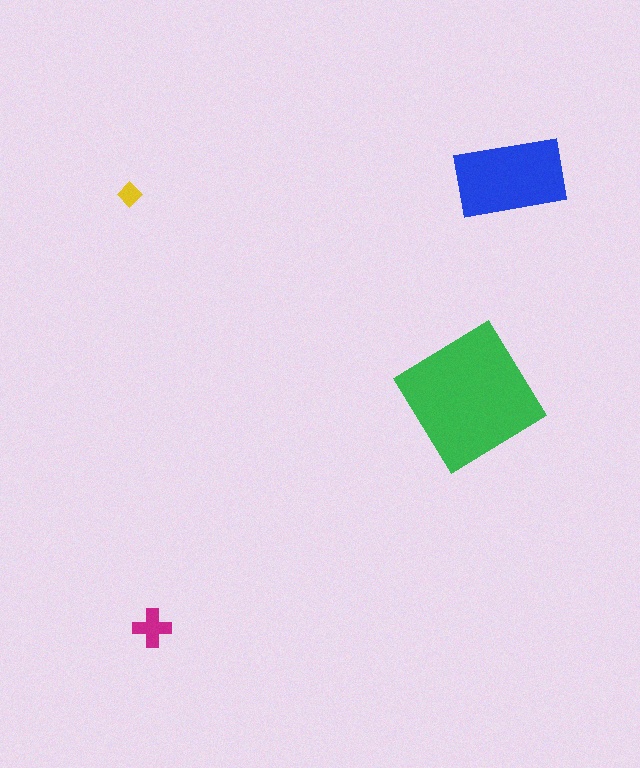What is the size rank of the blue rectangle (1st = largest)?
2nd.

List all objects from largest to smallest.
The green diamond, the blue rectangle, the magenta cross, the yellow diamond.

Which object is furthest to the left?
The yellow diamond is leftmost.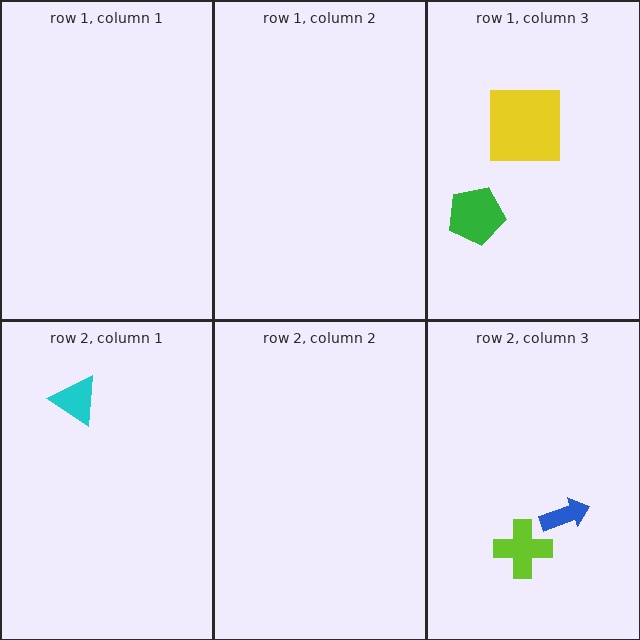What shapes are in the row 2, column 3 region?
The lime cross, the blue arrow.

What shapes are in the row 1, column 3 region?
The yellow square, the green pentagon.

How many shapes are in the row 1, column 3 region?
2.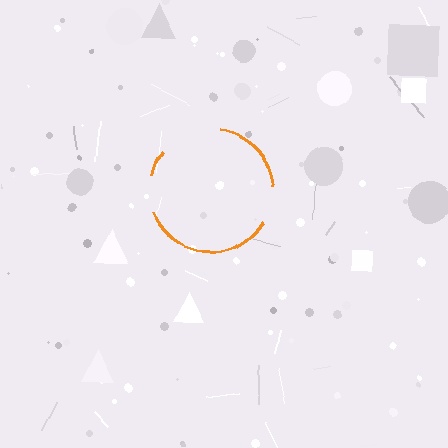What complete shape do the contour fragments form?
The contour fragments form a circle.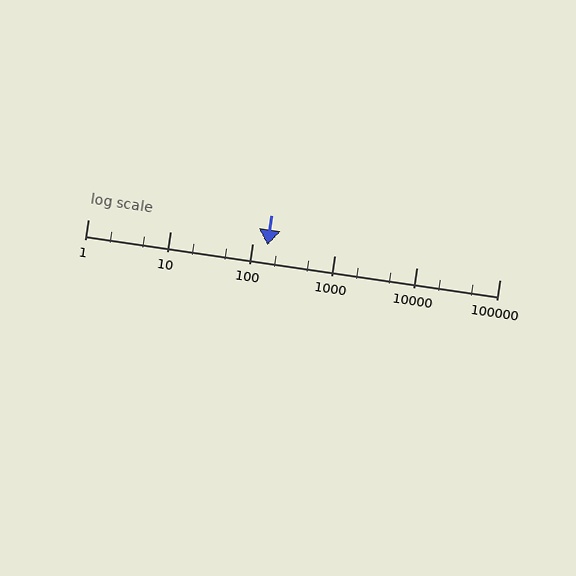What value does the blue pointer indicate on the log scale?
The pointer indicates approximately 150.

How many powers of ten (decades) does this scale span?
The scale spans 5 decades, from 1 to 100000.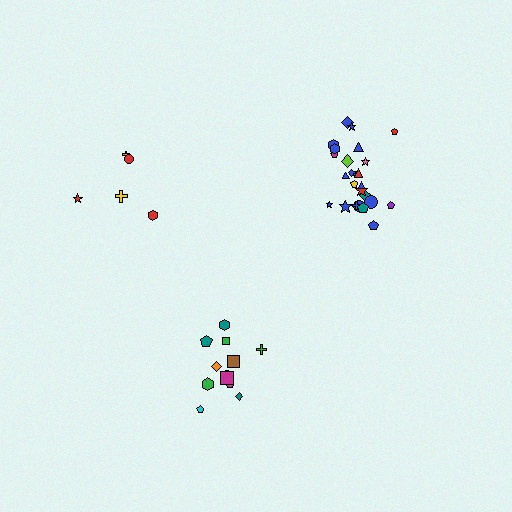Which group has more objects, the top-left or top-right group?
The top-right group.